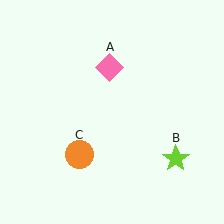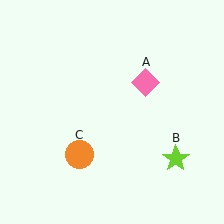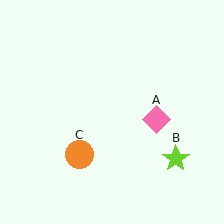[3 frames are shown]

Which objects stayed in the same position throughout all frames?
Lime star (object B) and orange circle (object C) remained stationary.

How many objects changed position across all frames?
1 object changed position: pink diamond (object A).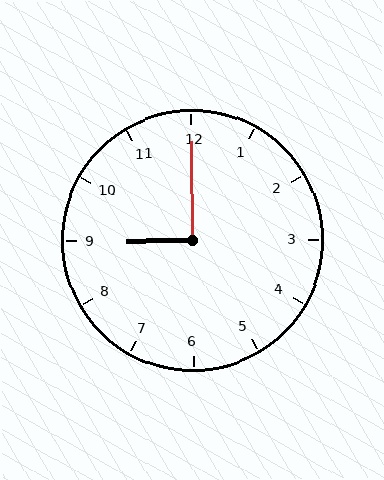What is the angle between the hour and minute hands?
Approximately 90 degrees.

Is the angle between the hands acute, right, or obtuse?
It is right.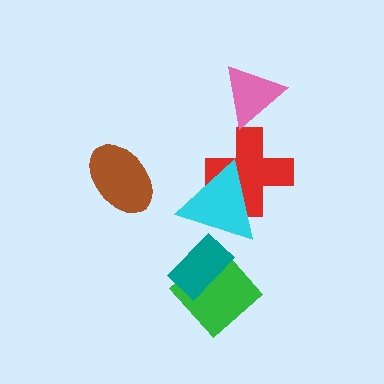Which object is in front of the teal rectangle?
The cyan triangle is in front of the teal rectangle.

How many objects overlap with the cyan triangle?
2 objects overlap with the cyan triangle.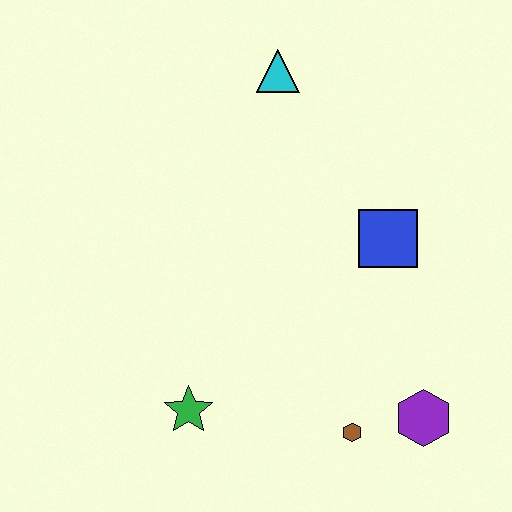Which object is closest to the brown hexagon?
The purple hexagon is closest to the brown hexagon.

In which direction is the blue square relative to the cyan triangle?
The blue square is below the cyan triangle.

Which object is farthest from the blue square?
The green star is farthest from the blue square.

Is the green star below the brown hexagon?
No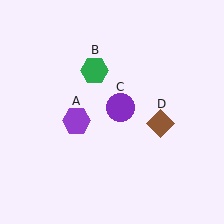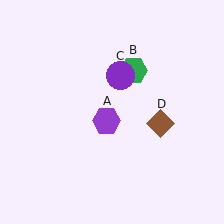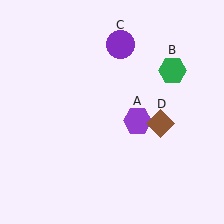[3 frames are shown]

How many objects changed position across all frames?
3 objects changed position: purple hexagon (object A), green hexagon (object B), purple circle (object C).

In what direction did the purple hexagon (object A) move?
The purple hexagon (object A) moved right.